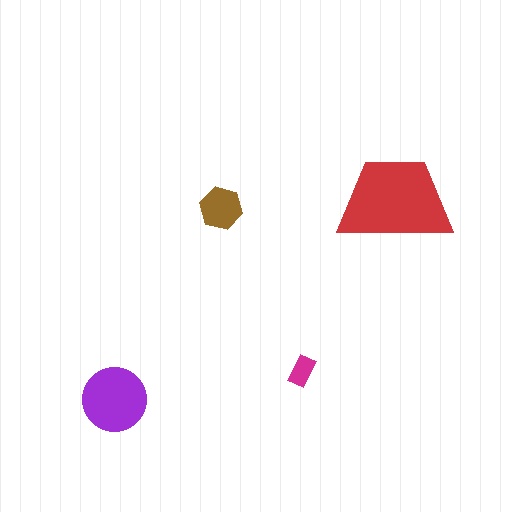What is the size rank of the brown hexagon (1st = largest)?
3rd.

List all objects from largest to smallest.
The red trapezoid, the purple circle, the brown hexagon, the magenta rectangle.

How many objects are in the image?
There are 4 objects in the image.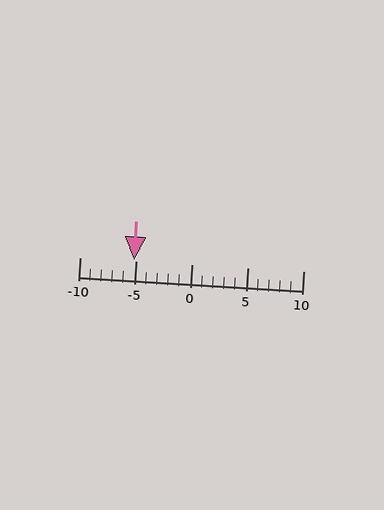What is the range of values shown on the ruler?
The ruler shows values from -10 to 10.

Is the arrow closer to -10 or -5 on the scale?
The arrow is closer to -5.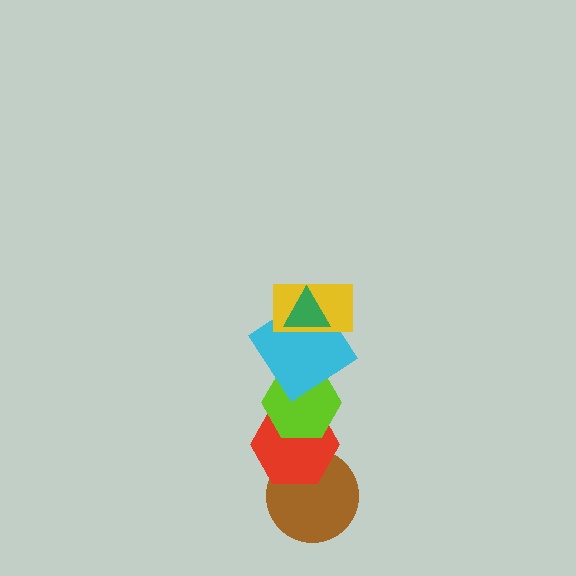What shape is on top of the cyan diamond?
The yellow rectangle is on top of the cyan diamond.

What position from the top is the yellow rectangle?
The yellow rectangle is 2nd from the top.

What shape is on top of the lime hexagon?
The cyan diamond is on top of the lime hexagon.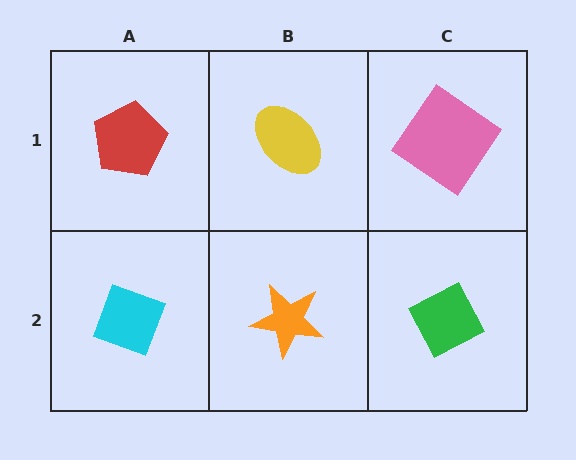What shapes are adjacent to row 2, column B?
A yellow ellipse (row 1, column B), a cyan diamond (row 2, column A), a green diamond (row 2, column C).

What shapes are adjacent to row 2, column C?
A pink diamond (row 1, column C), an orange star (row 2, column B).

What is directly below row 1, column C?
A green diamond.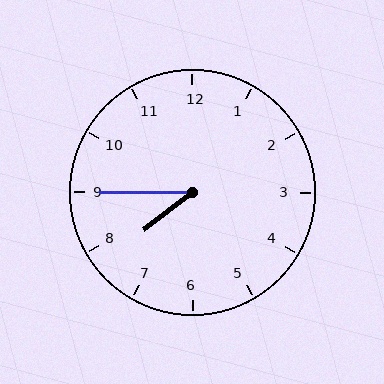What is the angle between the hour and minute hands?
Approximately 38 degrees.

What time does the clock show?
7:45.